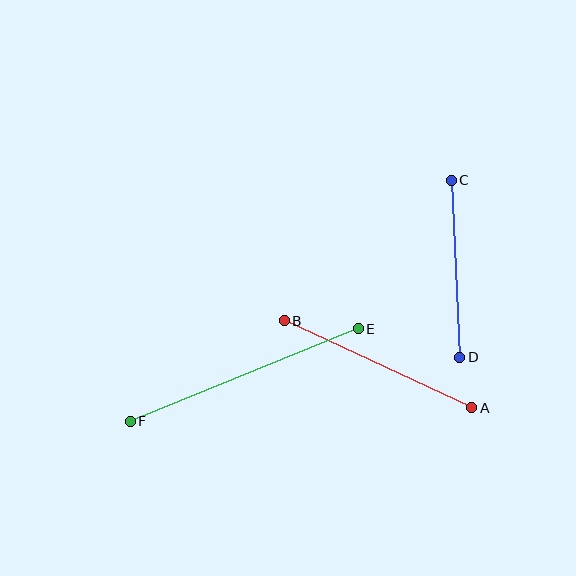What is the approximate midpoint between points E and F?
The midpoint is at approximately (244, 375) pixels.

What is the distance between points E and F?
The distance is approximately 246 pixels.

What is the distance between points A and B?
The distance is approximately 207 pixels.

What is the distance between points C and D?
The distance is approximately 177 pixels.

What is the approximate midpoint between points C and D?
The midpoint is at approximately (455, 269) pixels.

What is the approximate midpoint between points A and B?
The midpoint is at approximately (378, 364) pixels.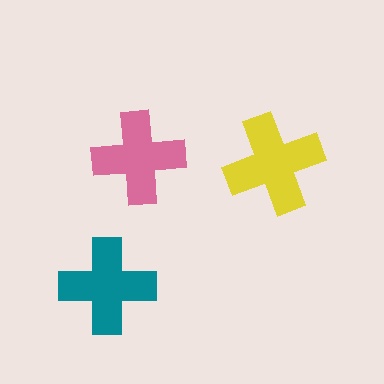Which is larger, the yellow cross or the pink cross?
The yellow one.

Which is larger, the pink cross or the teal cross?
The teal one.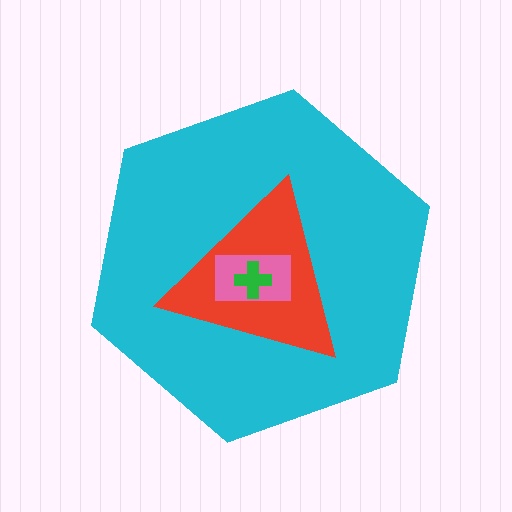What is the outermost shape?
The cyan hexagon.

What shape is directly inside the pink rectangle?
The green cross.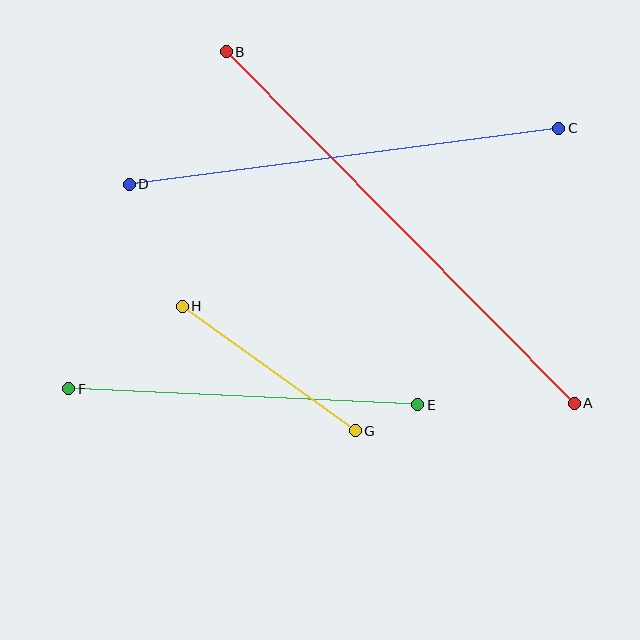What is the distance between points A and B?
The distance is approximately 495 pixels.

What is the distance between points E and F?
The distance is approximately 350 pixels.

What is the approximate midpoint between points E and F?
The midpoint is at approximately (243, 397) pixels.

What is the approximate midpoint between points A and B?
The midpoint is at approximately (400, 228) pixels.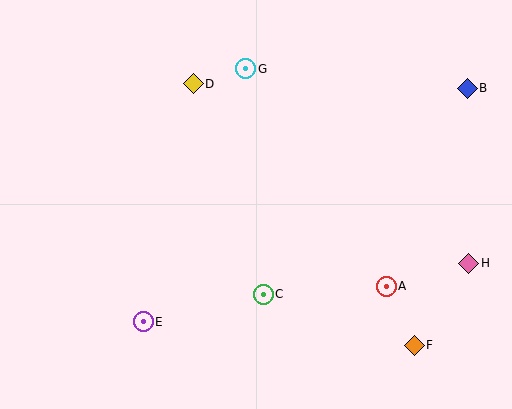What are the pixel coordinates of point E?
Point E is at (143, 322).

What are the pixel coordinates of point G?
Point G is at (246, 69).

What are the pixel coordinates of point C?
Point C is at (263, 294).